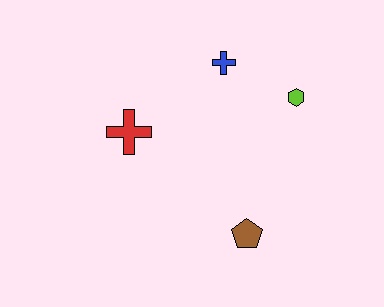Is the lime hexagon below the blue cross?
Yes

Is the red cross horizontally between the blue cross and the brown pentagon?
No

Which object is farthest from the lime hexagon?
The red cross is farthest from the lime hexagon.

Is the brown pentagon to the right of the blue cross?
Yes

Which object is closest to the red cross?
The blue cross is closest to the red cross.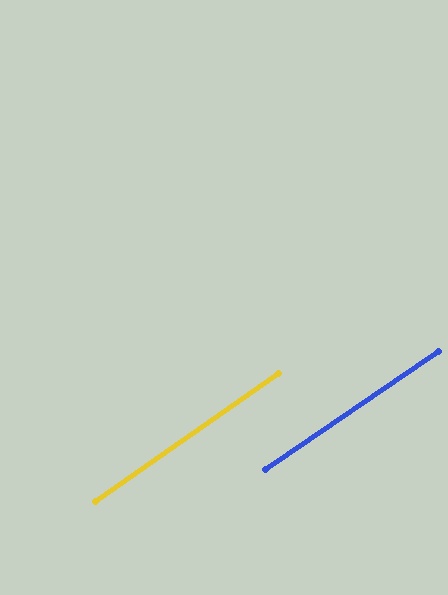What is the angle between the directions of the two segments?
Approximately 1 degree.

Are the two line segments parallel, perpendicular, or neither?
Parallel — their directions differ by only 0.7°.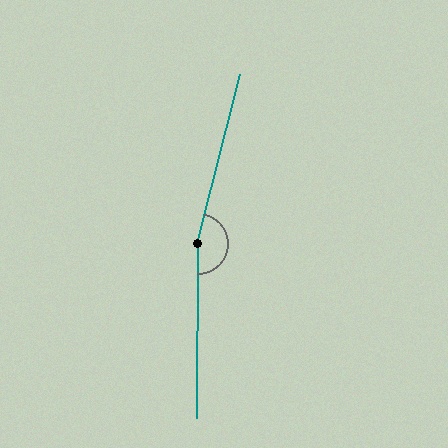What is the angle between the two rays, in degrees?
Approximately 166 degrees.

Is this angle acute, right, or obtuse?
It is obtuse.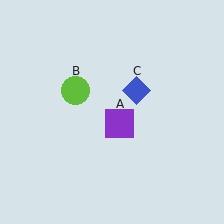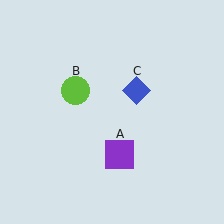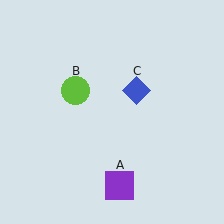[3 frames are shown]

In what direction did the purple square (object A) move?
The purple square (object A) moved down.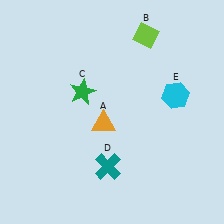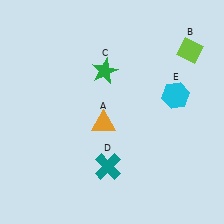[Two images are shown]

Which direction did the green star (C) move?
The green star (C) moved right.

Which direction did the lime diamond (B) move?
The lime diamond (B) moved right.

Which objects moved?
The objects that moved are: the lime diamond (B), the green star (C).